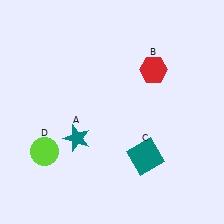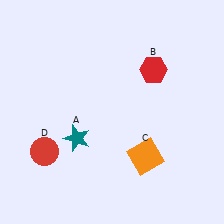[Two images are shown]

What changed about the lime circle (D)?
In Image 1, D is lime. In Image 2, it changed to red.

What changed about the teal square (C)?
In Image 1, C is teal. In Image 2, it changed to orange.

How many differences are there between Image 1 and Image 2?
There are 2 differences between the two images.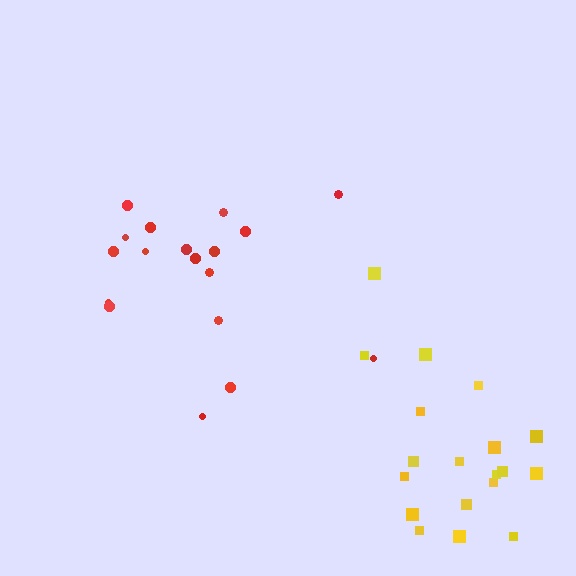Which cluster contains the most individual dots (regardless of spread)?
Yellow (19).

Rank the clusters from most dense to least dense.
red, yellow.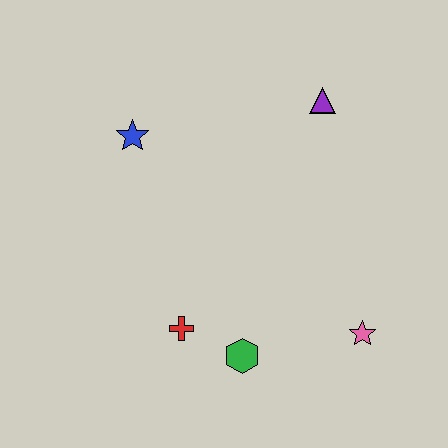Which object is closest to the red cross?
The green hexagon is closest to the red cross.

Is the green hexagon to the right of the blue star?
Yes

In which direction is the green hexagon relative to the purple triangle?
The green hexagon is below the purple triangle.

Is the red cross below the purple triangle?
Yes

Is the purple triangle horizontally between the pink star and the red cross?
Yes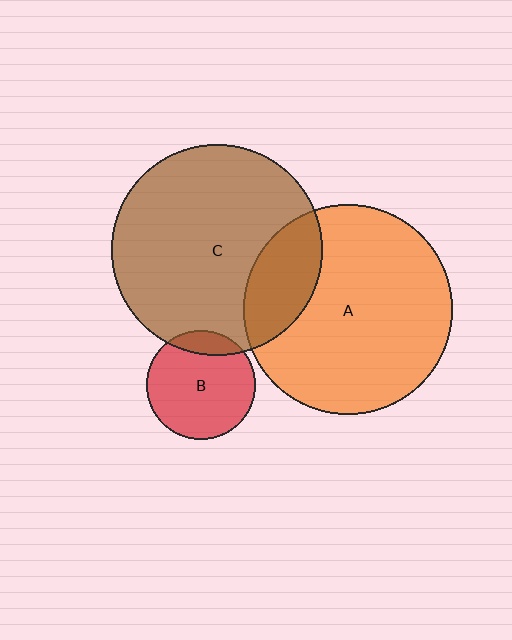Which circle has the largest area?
Circle C (brown).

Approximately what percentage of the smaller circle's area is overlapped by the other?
Approximately 15%.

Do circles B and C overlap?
Yes.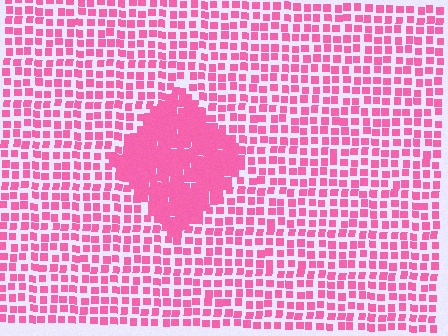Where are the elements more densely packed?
The elements are more densely packed inside the diamond boundary.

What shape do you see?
I see a diamond.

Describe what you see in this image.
The image contains small pink elements arranged at two different densities. A diamond-shaped region is visible where the elements are more densely packed than the surrounding area.